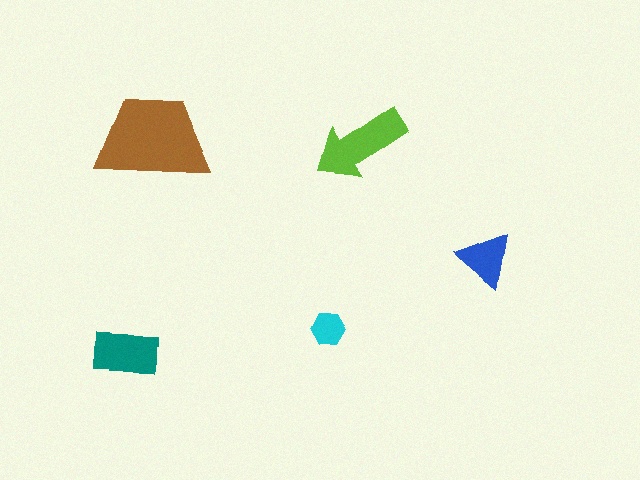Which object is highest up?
The brown trapezoid is topmost.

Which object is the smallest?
The cyan hexagon.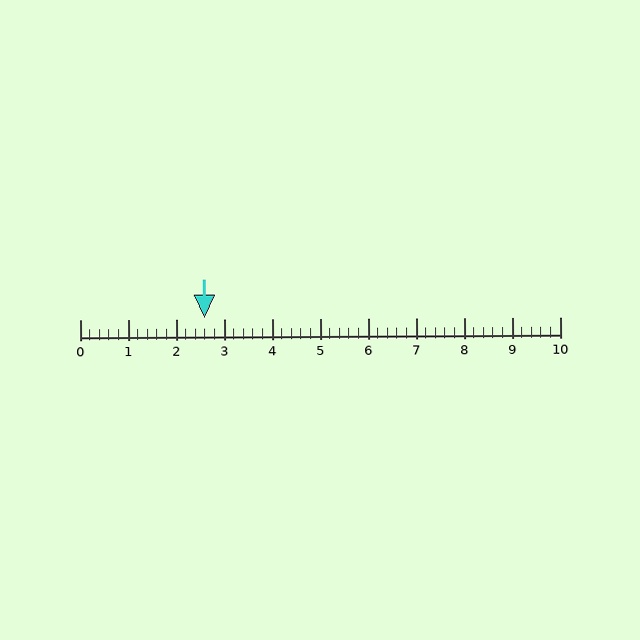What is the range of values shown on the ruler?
The ruler shows values from 0 to 10.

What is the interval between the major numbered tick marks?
The major tick marks are spaced 1 units apart.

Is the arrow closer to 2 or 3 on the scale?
The arrow is closer to 3.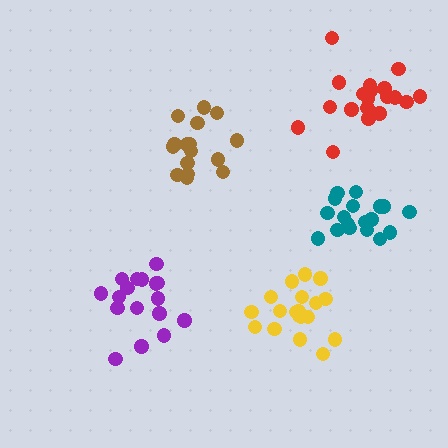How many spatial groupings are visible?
There are 5 spatial groupings.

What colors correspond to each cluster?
The clusters are colored: red, brown, purple, teal, yellow.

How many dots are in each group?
Group 1: 19 dots, Group 2: 16 dots, Group 3: 17 dots, Group 4: 18 dots, Group 5: 19 dots (89 total).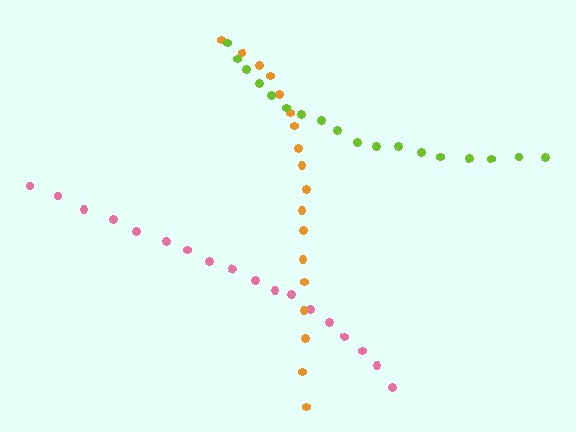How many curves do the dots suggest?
There are 3 distinct paths.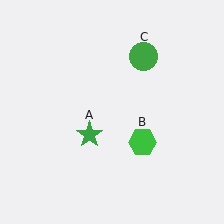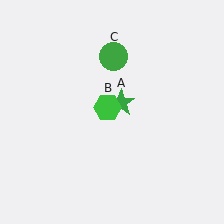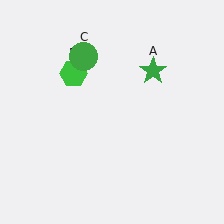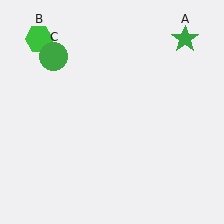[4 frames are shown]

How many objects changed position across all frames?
3 objects changed position: green star (object A), green hexagon (object B), green circle (object C).